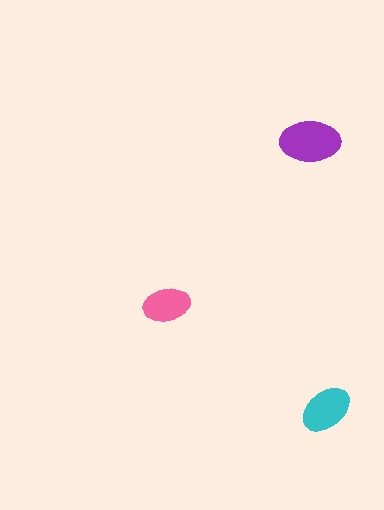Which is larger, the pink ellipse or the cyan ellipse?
The cyan one.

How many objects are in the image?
There are 3 objects in the image.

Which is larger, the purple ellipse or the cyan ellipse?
The purple one.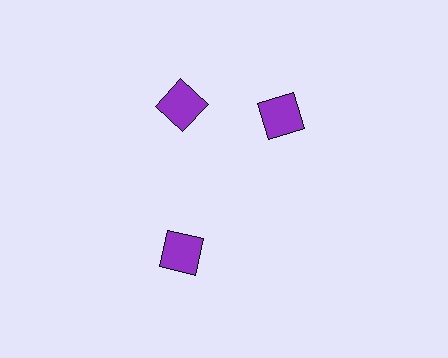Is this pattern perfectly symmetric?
No. The 3 purple squares are arranged in a ring, but one element near the 3 o'clock position is rotated out of alignment along the ring, breaking the 3-fold rotational symmetry.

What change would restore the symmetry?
The symmetry would be restored by rotating it back into even spacing with its neighbors so that all 3 squares sit at equal angles and equal distance from the center.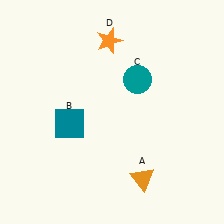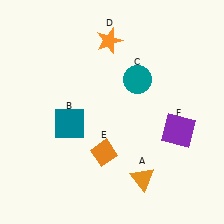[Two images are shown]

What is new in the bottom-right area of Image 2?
A purple square (F) was added in the bottom-right area of Image 2.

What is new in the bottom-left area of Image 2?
An orange diamond (E) was added in the bottom-left area of Image 2.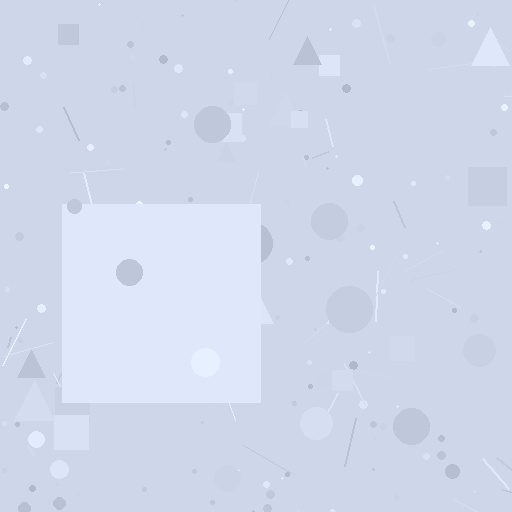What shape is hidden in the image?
A square is hidden in the image.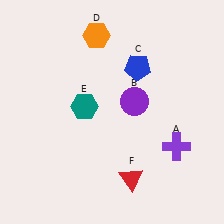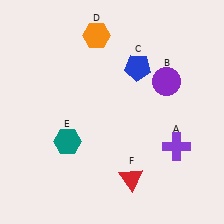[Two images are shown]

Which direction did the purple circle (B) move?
The purple circle (B) moved right.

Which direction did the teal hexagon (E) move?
The teal hexagon (E) moved down.